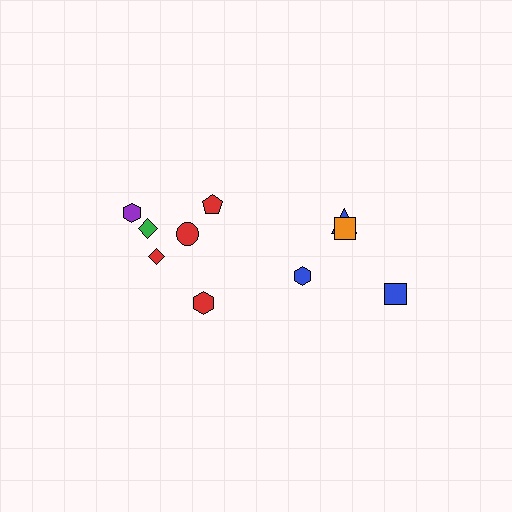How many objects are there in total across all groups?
There are 10 objects.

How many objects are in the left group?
There are 6 objects.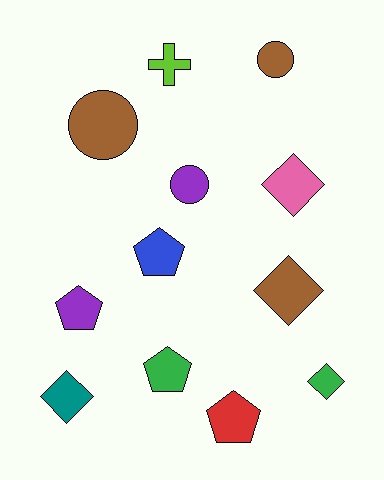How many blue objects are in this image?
There is 1 blue object.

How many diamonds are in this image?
There are 4 diamonds.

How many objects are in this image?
There are 12 objects.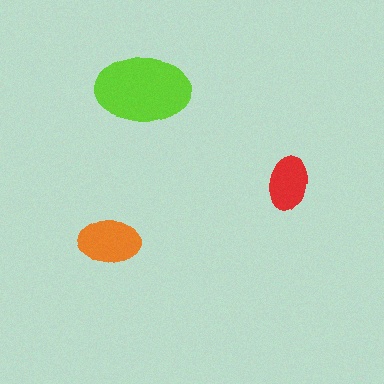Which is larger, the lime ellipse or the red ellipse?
The lime one.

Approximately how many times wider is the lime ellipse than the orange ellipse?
About 1.5 times wider.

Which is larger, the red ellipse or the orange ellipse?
The orange one.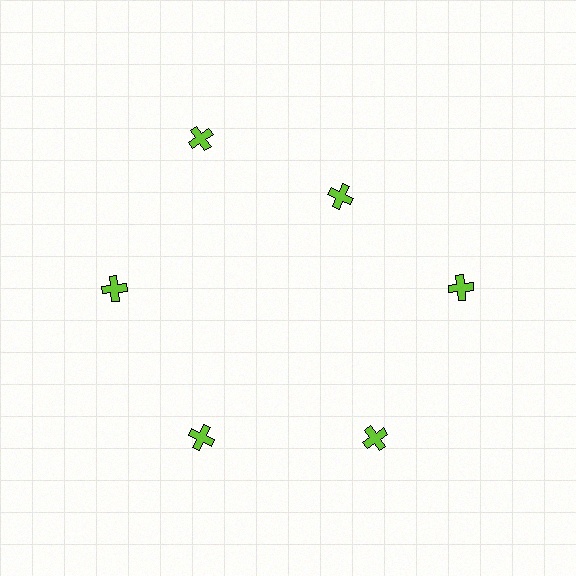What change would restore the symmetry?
The symmetry would be restored by moving it outward, back onto the ring so that all 6 crosses sit at equal angles and equal distance from the center.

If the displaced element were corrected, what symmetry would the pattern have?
It would have 6-fold rotational symmetry — the pattern would map onto itself every 60 degrees.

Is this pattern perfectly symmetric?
No. The 6 lime crosses are arranged in a ring, but one element near the 1 o'clock position is pulled inward toward the center, breaking the 6-fold rotational symmetry.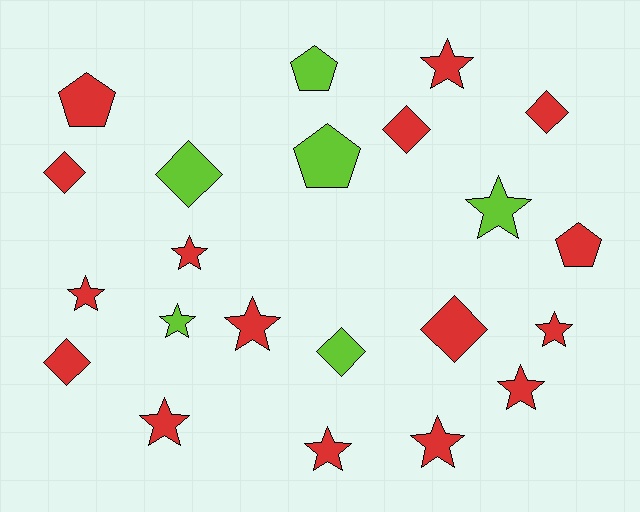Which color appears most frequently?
Red, with 16 objects.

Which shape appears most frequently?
Star, with 11 objects.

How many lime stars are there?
There are 2 lime stars.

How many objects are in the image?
There are 22 objects.